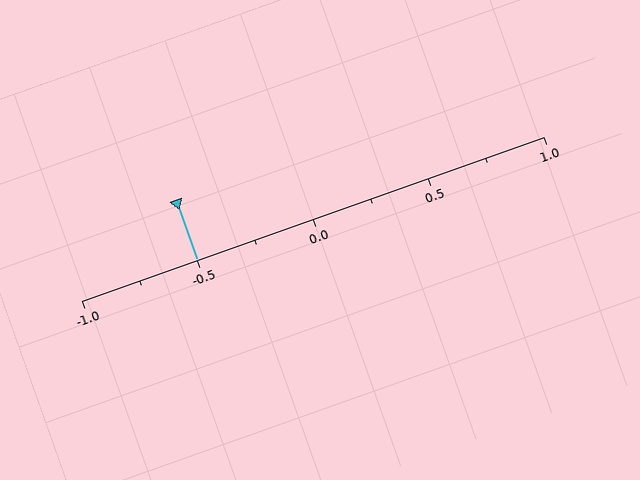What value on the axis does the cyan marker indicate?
The marker indicates approximately -0.5.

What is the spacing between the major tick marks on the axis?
The major ticks are spaced 0.5 apart.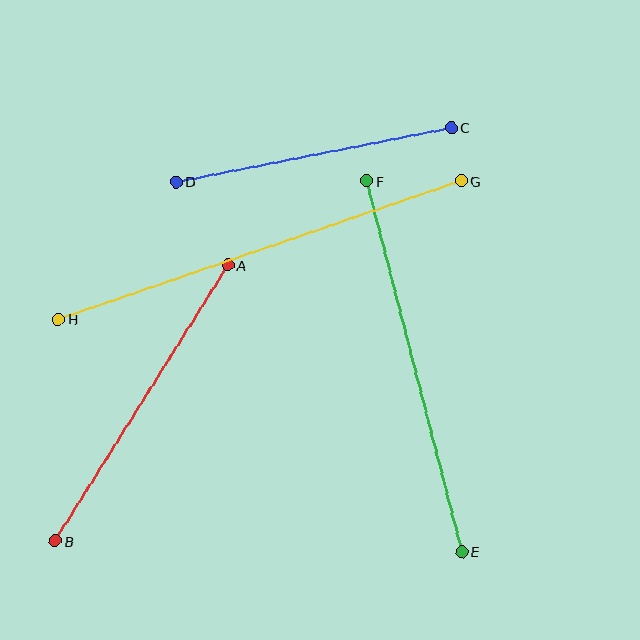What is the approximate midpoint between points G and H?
The midpoint is at approximately (260, 250) pixels.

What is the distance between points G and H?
The distance is approximately 426 pixels.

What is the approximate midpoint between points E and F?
The midpoint is at approximately (414, 366) pixels.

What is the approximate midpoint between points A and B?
The midpoint is at approximately (142, 403) pixels.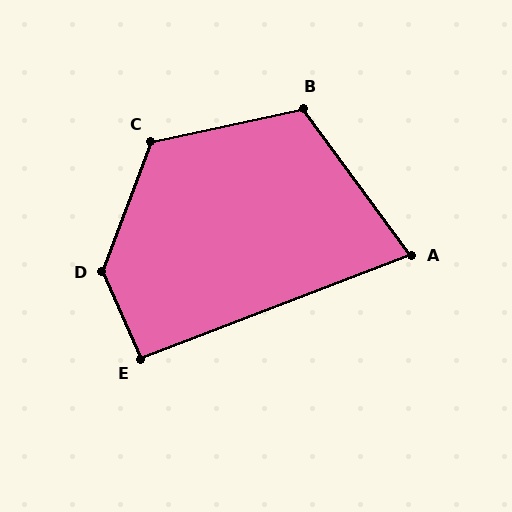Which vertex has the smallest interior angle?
A, at approximately 75 degrees.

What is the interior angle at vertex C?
Approximately 123 degrees (obtuse).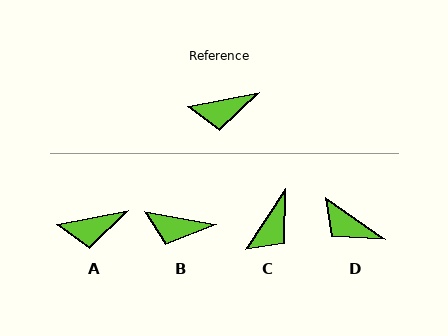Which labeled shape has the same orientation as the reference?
A.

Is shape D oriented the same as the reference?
No, it is off by about 46 degrees.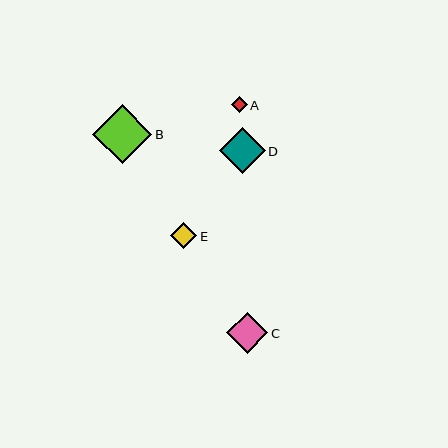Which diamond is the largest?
Diamond B is the largest with a size of approximately 59 pixels.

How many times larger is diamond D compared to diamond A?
Diamond D is approximately 2.8 times the size of diamond A.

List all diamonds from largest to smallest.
From largest to smallest: B, D, C, E, A.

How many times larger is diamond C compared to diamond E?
Diamond C is approximately 1.6 times the size of diamond E.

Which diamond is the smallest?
Diamond A is the smallest with a size of approximately 16 pixels.